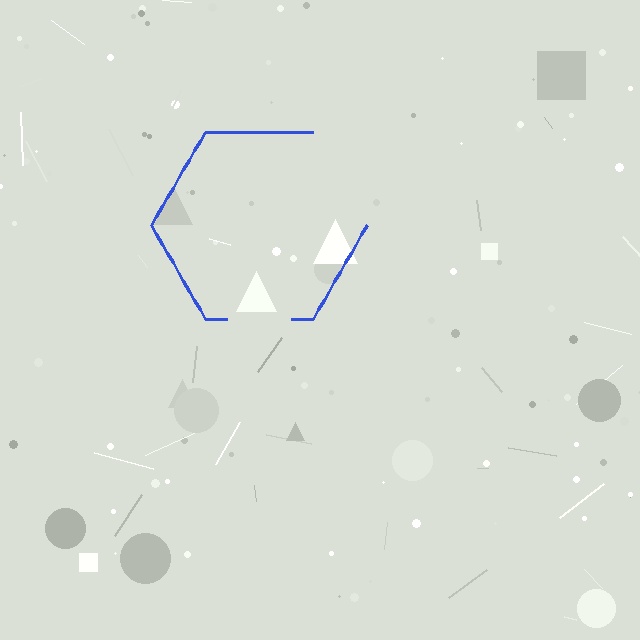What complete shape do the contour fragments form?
The contour fragments form a hexagon.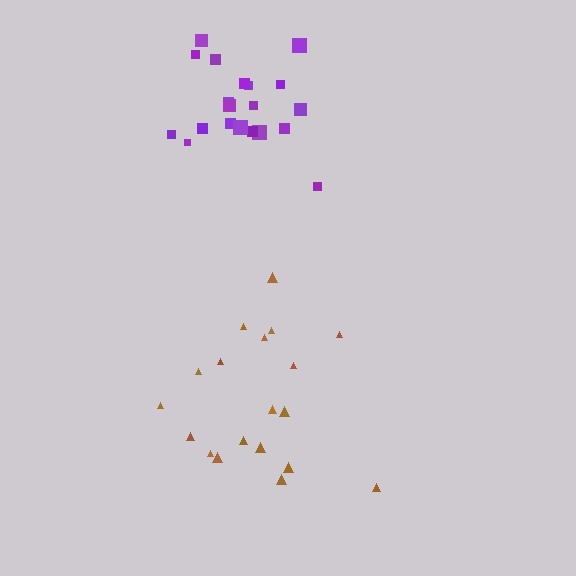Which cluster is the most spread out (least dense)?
Brown.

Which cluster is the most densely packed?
Purple.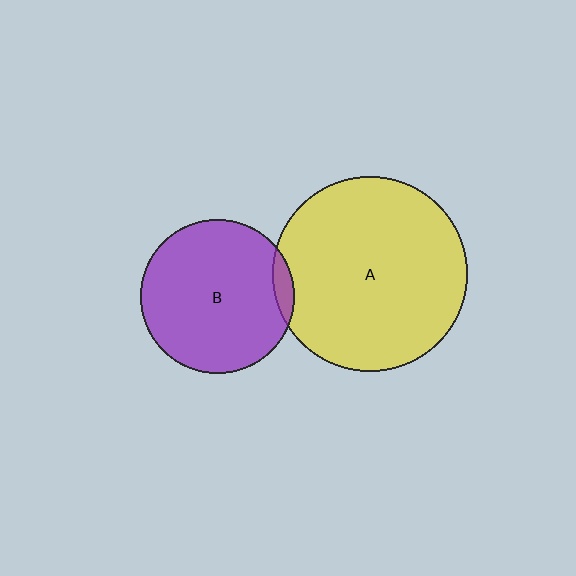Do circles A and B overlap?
Yes.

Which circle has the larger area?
Circle A (yellow).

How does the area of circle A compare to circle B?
Approximately 1.6 times.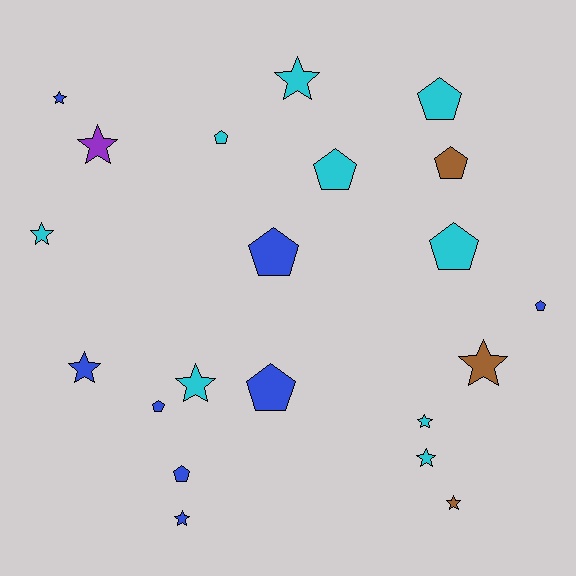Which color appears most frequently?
Cyan, with 9 objects.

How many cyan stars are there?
There are 5 cyan stars.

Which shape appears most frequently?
Star, with 11 objects.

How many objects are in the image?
There are 21 objects.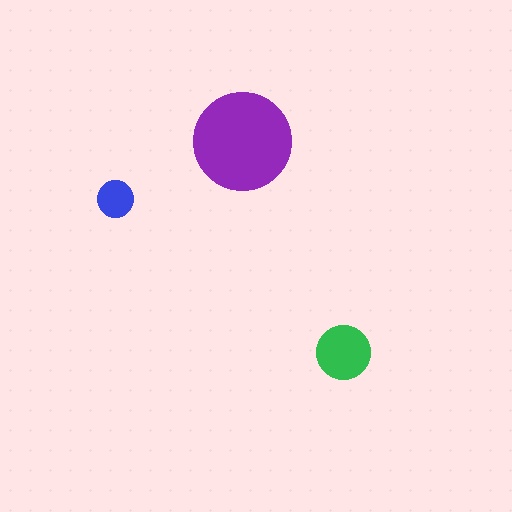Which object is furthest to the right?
The green circle is rightmost.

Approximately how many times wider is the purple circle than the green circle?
About 2 times wider.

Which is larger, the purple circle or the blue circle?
The purple one.